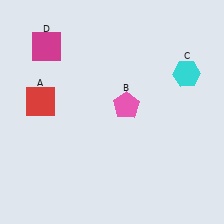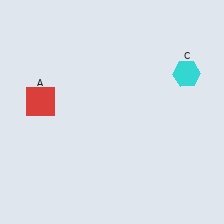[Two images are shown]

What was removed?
The magenta square (D), the pink pentagon (B) were removed in Image 2.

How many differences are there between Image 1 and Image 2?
There are 2 differences between the two images.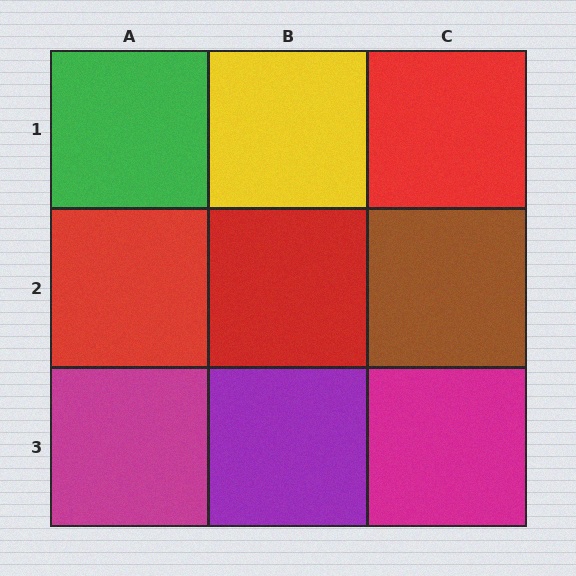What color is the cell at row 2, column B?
Red.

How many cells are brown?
1 cell is brown.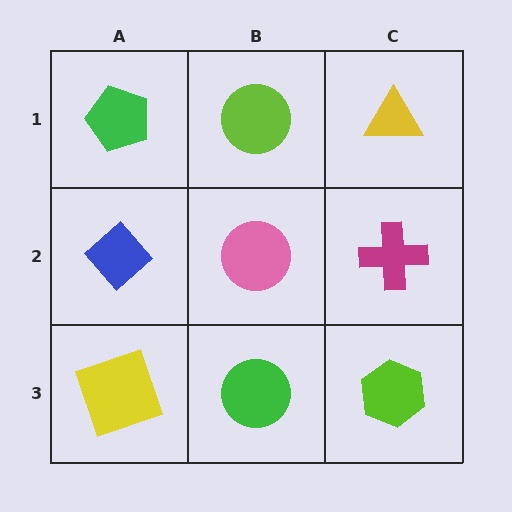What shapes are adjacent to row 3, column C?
A magenta cross (row 2, column C), a green circle (row 3, column B).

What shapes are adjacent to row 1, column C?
A magenta cross (row 2, column C), a lime circle (row 1, column B).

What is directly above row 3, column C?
A magenta cross.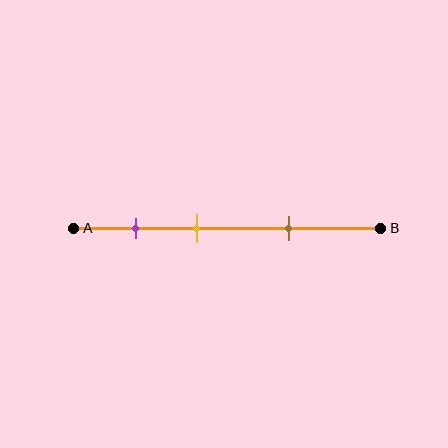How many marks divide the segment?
There are 3 marks dividing the segment.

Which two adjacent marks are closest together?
The purple and yellow marks are the closest adjacent pair.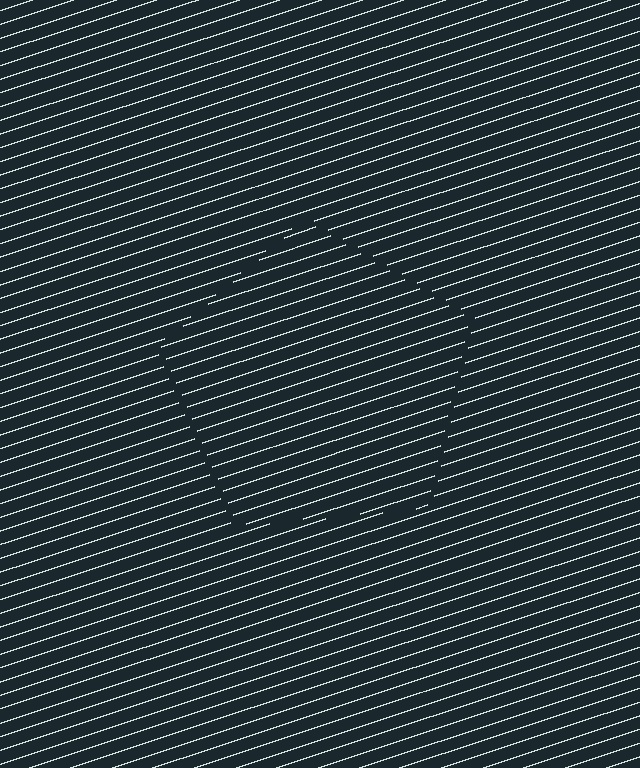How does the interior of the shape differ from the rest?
The interior of the shape contains the same grating, shifted by half a period — the contour is defined by the phase discontinuity where line-ends from the inner and outer gratings abut.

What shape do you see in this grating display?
An illusory pentagon. The interior of the shape contains the same grating, shifted by half a period — the contour is defined by the phase discontinuity where line-ends from the inner and outer gratings abut.